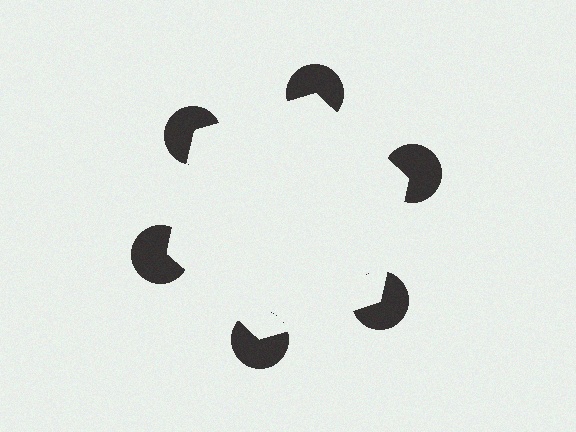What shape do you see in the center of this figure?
An illusory hexagon — its edges are inferred from the aligned wedge cuts in the pac-man discs, not physically drawn.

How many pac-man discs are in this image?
There are 6 — one at each vertex of the illusory hexagon.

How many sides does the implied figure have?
6 sides.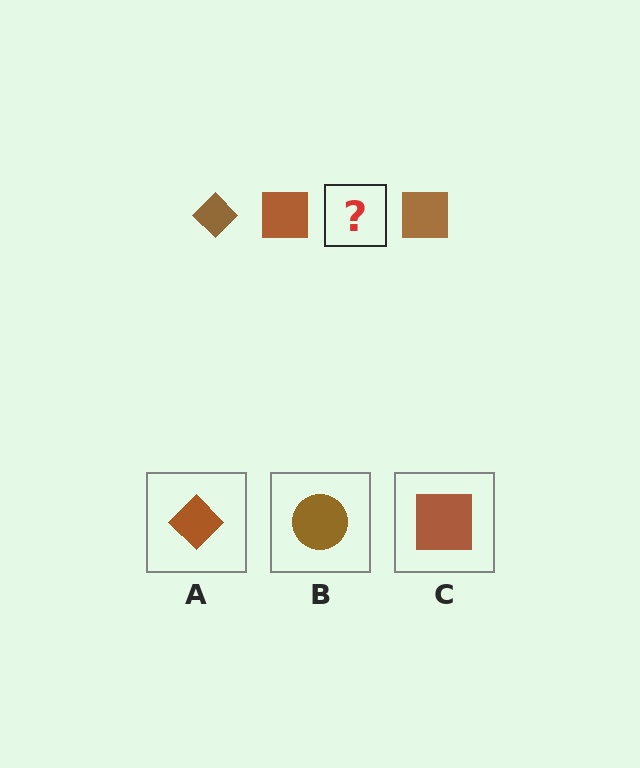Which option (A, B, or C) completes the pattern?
A.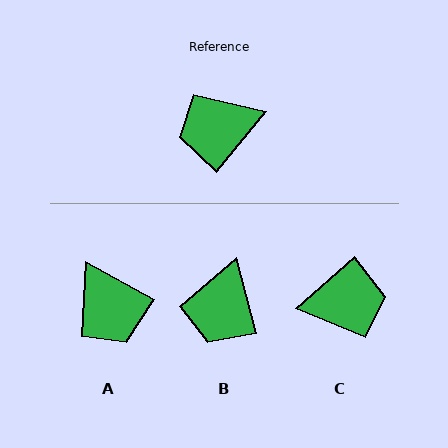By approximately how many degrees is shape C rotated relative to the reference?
Approximately 171 degrees counter-clockwise.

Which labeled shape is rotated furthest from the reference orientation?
C, about 171 degrees away.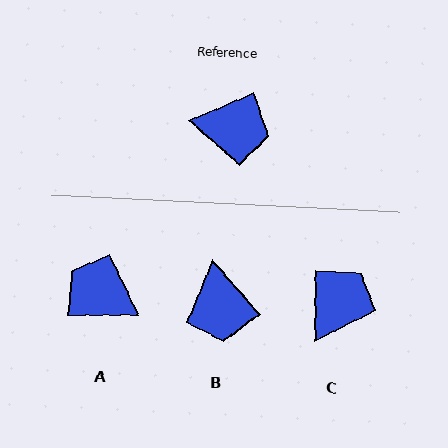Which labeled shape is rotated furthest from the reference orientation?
A, about 157 degrees away.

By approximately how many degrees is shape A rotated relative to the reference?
Approximately 157 degrees counter-clockwise.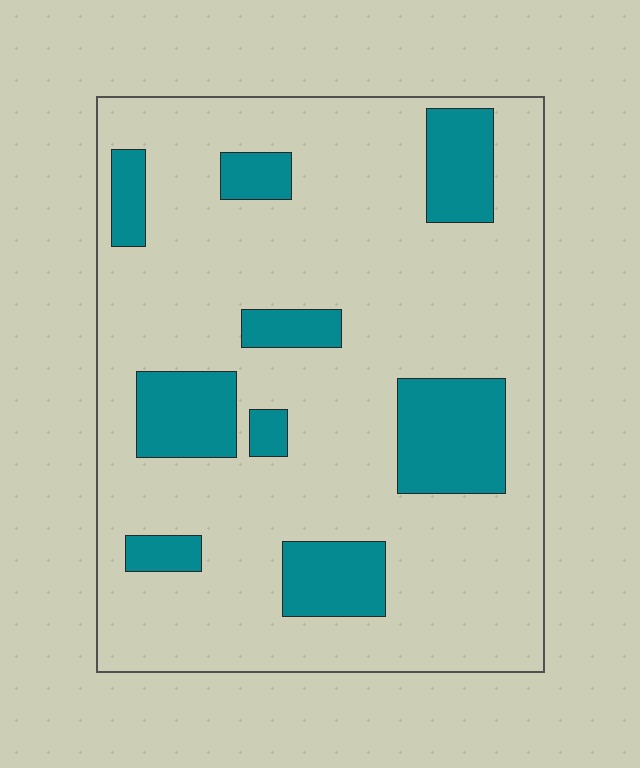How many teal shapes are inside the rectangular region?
9.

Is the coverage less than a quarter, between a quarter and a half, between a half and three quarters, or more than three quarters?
Less than a quarter.